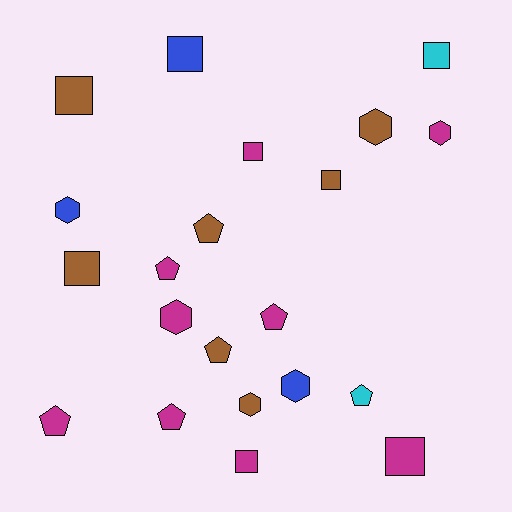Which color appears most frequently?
Magenta, with 9 objects.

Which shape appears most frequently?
Square, with 8 objects.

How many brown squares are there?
There are 3 brown squares.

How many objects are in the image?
There are 21 objects.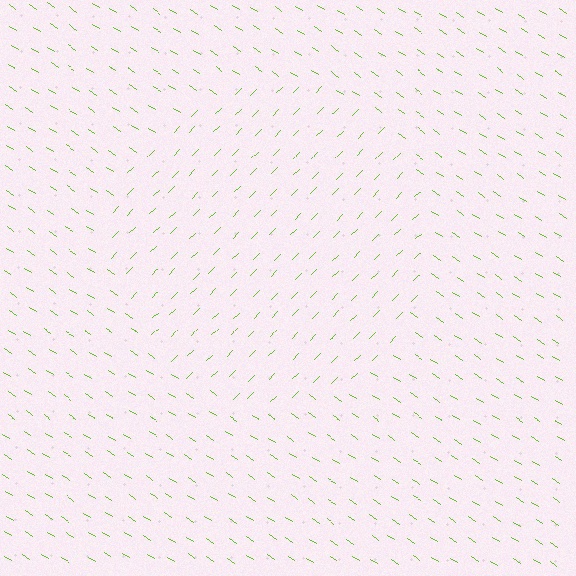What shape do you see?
I see a circle.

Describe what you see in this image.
The image is filled with small lime line segments. A circle region in the image has lines oriented differently from the surrounding lines, creating a visible texture boundary.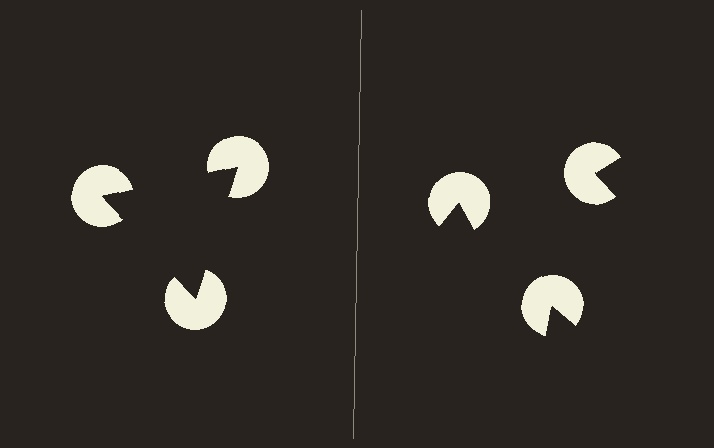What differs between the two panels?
The pac-man discs are positioned identically on both sides; only the wedge orientations differ. On the left they align to a triangle; on the right they are misaligned.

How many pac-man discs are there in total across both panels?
6 — 3 on each side.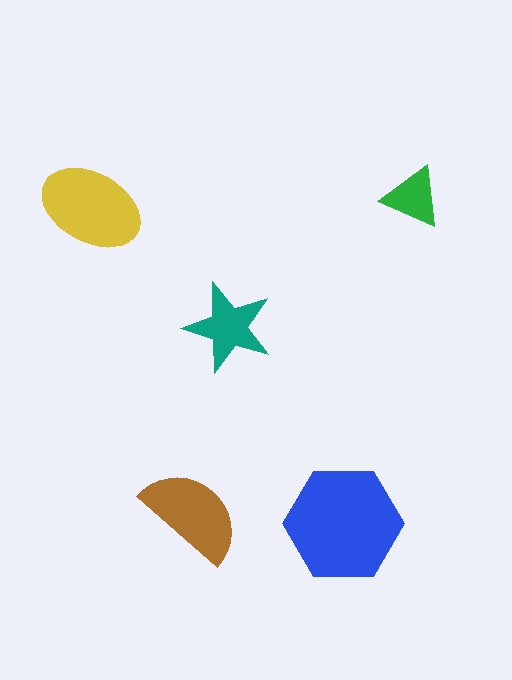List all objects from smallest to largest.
The green triangle, the teal star, the brown semicircle, the yellow ellipse, the blue hexagon.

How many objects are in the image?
There are 5 objects in the image.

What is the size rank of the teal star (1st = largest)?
4th.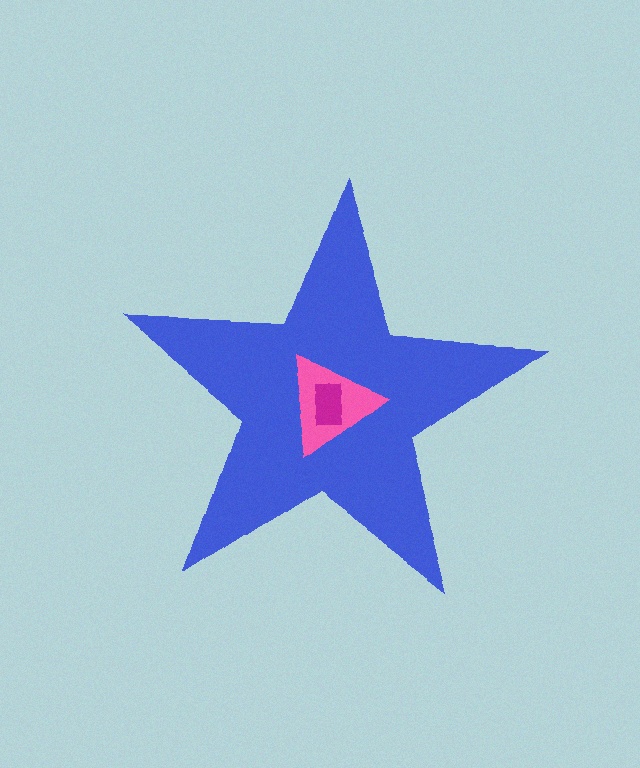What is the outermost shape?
The blue star.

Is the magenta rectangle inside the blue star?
Yes.